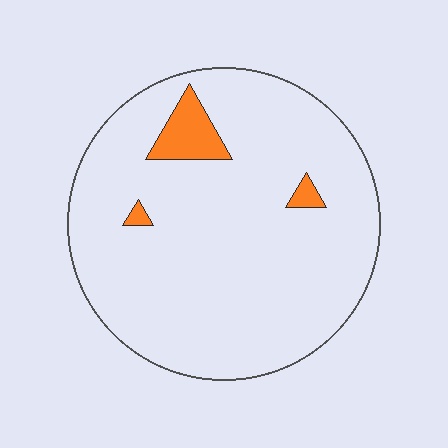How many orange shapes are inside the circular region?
3.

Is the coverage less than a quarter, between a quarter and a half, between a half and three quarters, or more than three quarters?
Less than a quarter.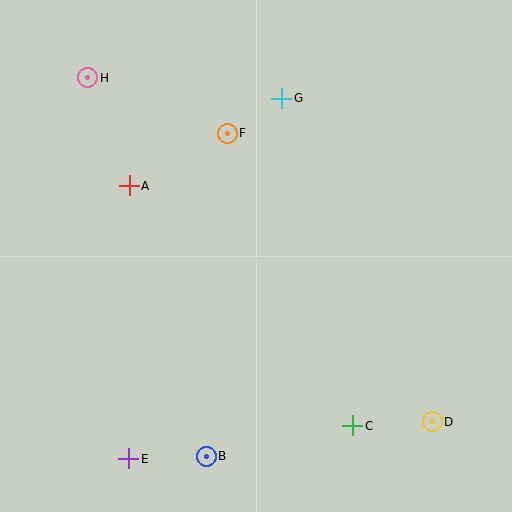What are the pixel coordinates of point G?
Point G is at (282, 98).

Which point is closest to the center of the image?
Point F at (227, 133) is closest to the center.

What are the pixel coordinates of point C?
Point C is at (353, 426).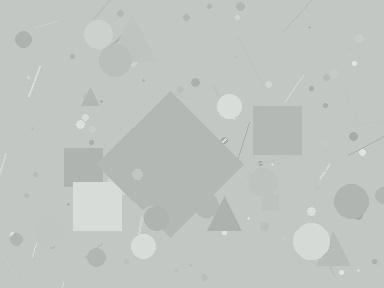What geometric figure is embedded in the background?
A diamond is embedded in the background.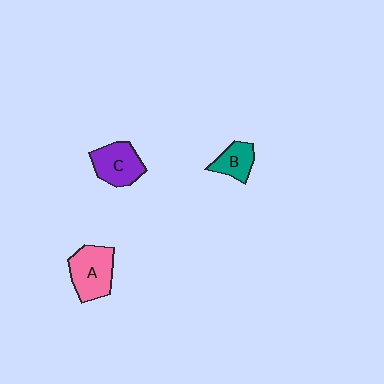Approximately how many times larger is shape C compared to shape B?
Approximately 1.5 times.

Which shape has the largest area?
Shape A (pink).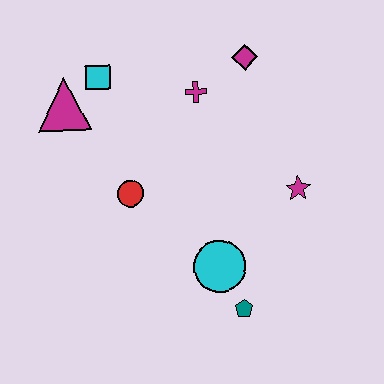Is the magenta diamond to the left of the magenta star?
Yes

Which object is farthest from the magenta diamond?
The teal pentagon is farthest from the magenta diamond.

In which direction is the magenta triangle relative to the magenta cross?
The magenta triangle is to the left of the magenta cross.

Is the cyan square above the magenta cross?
Yes